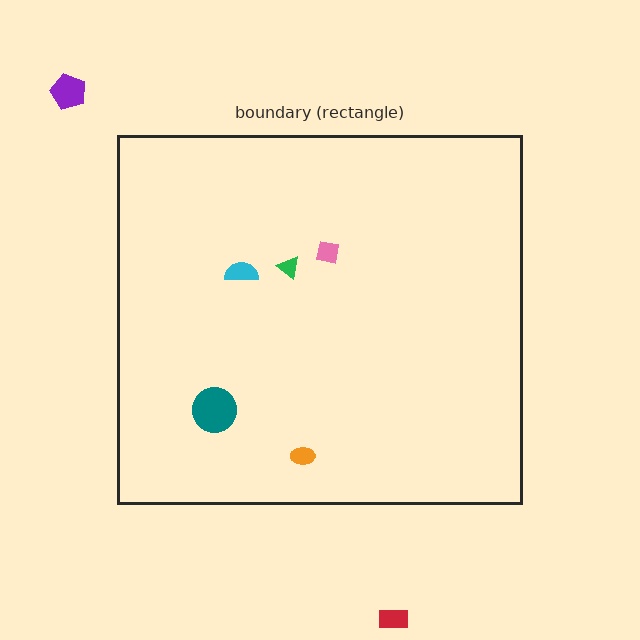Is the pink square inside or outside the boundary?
Inside.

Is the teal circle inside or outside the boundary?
Inside.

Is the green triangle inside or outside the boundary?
Inside.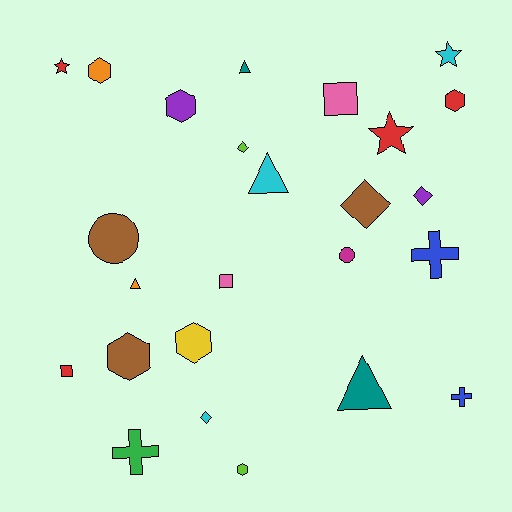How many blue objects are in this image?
There are 2 blue objects.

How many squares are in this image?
There are 3 squares.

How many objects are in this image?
There are 25 objects.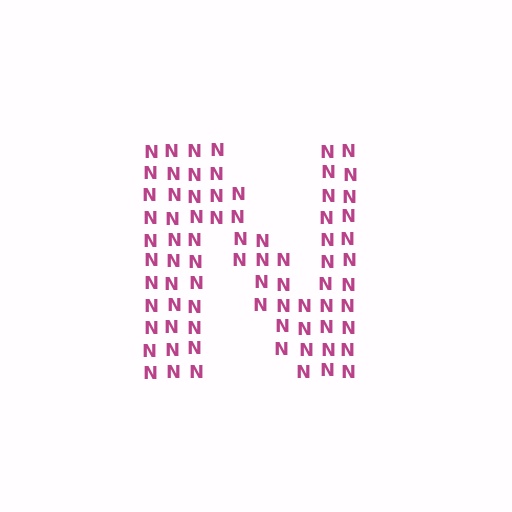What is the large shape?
The large shape is the letter N.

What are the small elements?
The small elements are letter N's.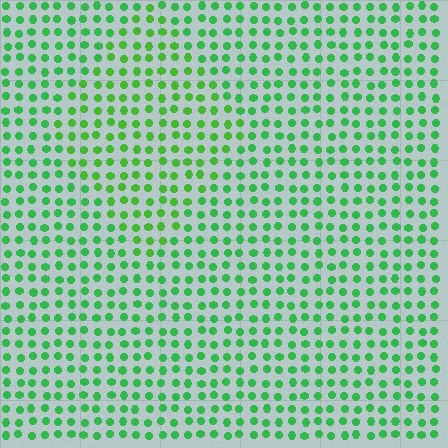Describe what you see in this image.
The image is filled with small green elements in a uniform arrangement. A diamond-shaped region is visible where the elements are tinted to a slightly different hue, forming a subtle color boundary.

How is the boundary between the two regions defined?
The boundary is defined purely by a slight shift in hue (about 20 degrees). Spacing, size, and orientation are identical on both sides.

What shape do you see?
I see a diamond.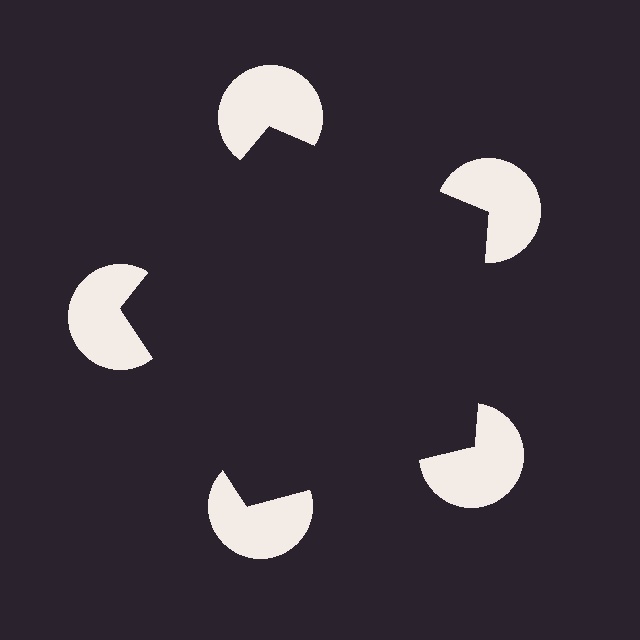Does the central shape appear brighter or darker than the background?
It typically appears slightly darker than the background, even though no actual brightness change is drawn.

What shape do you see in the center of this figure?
An illusory pentagon — its edges are inferred from the aligned wedge cuts in the pac-man discs, not physically drawn.